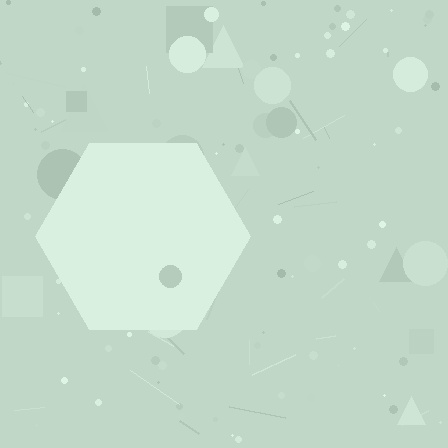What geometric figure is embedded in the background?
A hexagon is embedded in the background.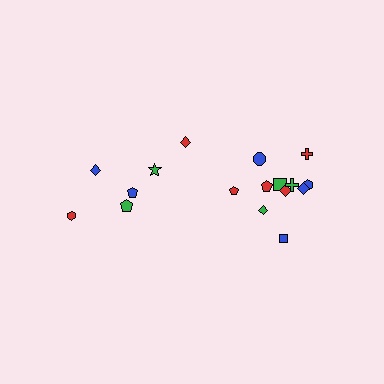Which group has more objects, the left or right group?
The right group.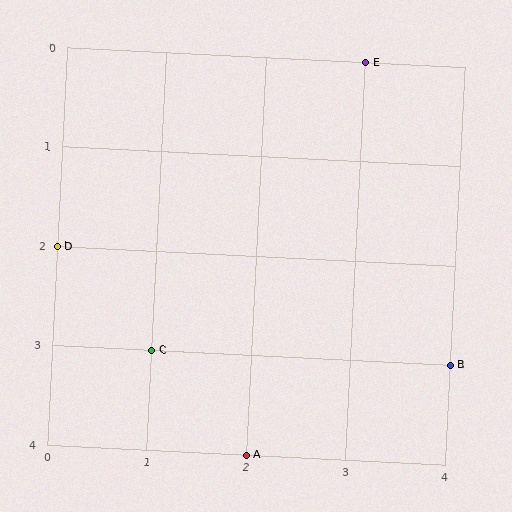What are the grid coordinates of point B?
Point B is at grid coordinates (4, 3).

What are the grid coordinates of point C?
Point C is at grid coordinates (1, 3).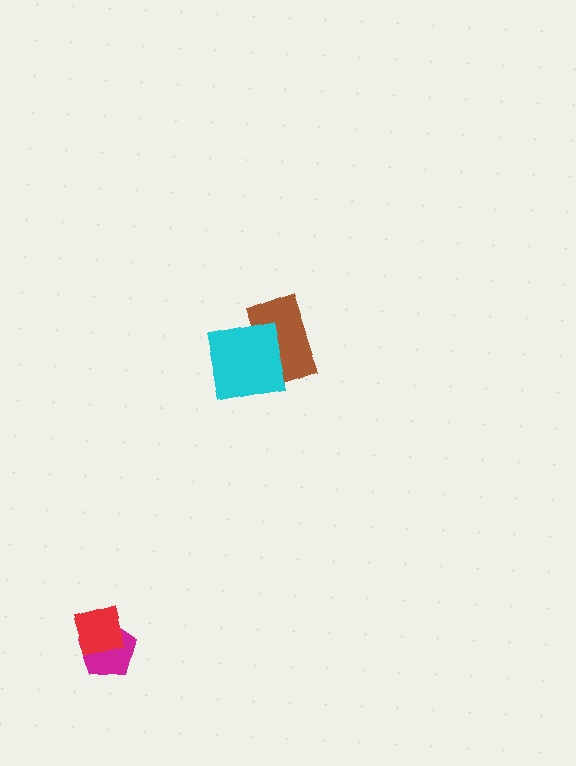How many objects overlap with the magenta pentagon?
1 object overlaps with the magenta pentagon.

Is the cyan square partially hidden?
No, no other shape covers it.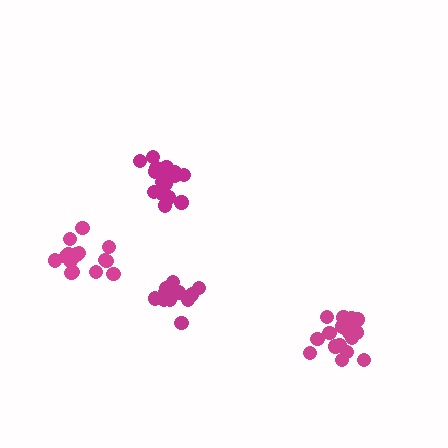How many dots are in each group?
Group 1: 18 dots, Group 2: 13 dots, Group 3: 15 dots, Group 4: 18 dots (64 total).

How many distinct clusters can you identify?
There are 4 distinct clusters.